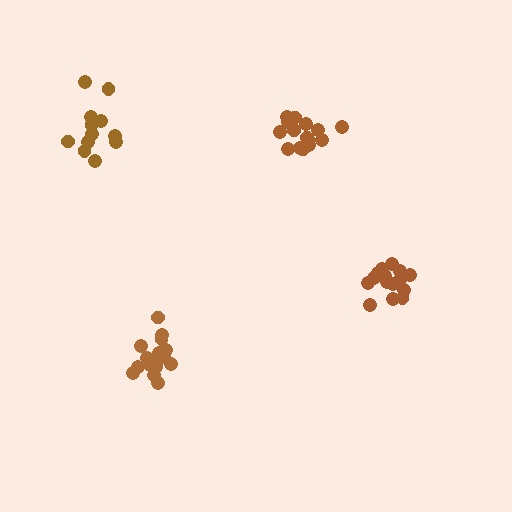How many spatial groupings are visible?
There are 4 spatial groupings.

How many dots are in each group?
Group 1: 16 dots, Group 2: 12 dots, Group 3: 16 dots, Group 4: 17 dots (61 total).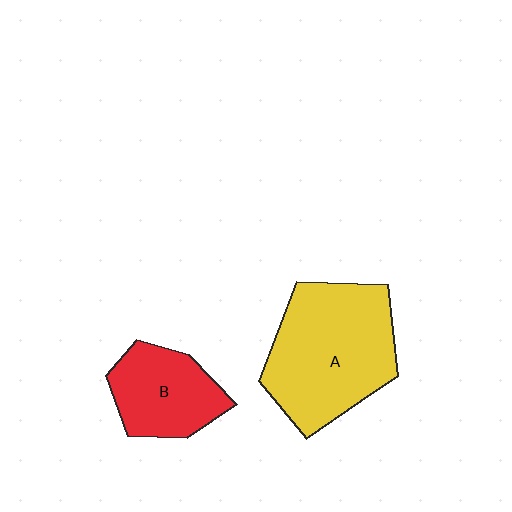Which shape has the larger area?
Shape A (yellow).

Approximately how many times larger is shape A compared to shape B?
Approximately 1.8 times.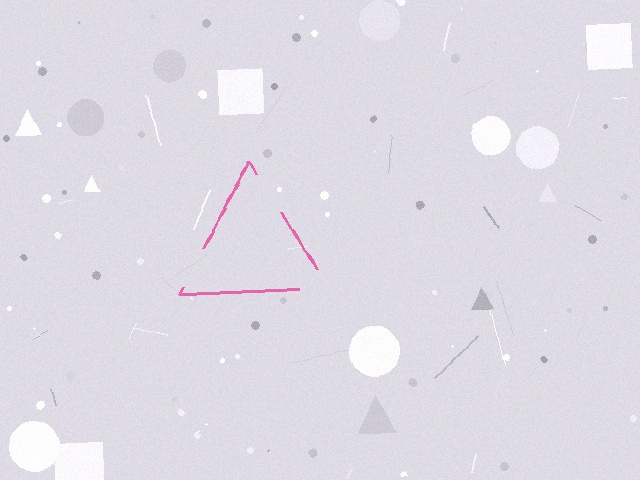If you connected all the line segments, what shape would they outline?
They would outline a triangle.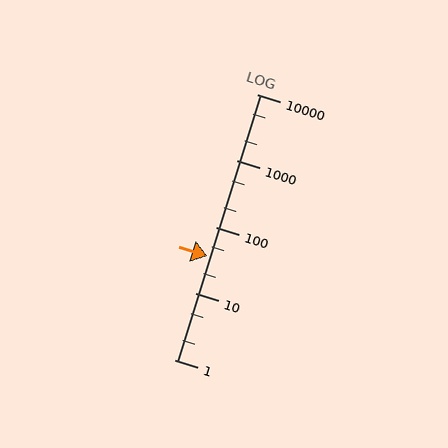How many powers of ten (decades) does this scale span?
The scale spans 4 decades, from 1 to 10000.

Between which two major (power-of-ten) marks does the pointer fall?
The pointer is between 10 and 100.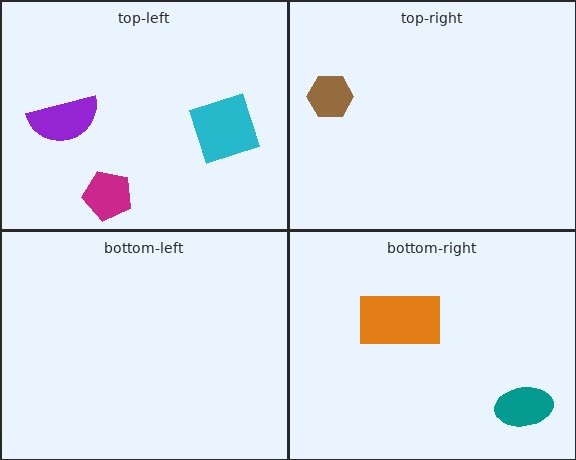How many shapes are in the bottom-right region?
2.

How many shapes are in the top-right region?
1.